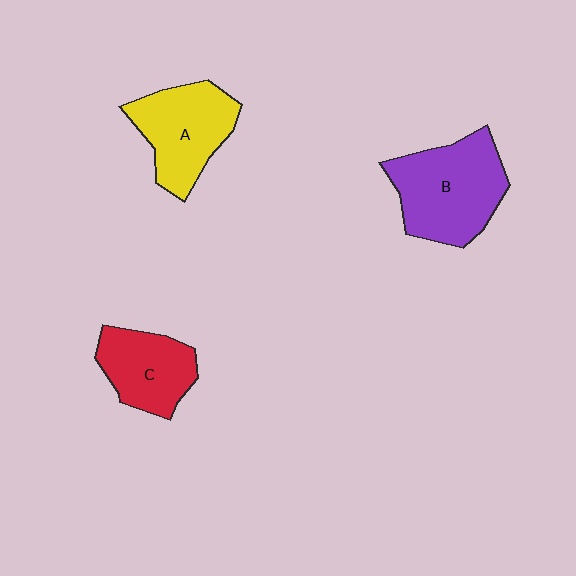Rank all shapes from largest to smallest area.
From largest to smallest: B (purple), A (yellow), C (red).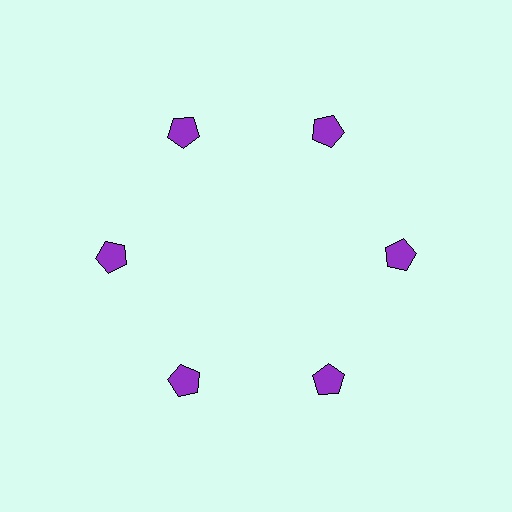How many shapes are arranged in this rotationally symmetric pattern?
There are 6 shapes, arranged in 6 groups of 1.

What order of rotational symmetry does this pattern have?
This pattern has 6-fold rotational symmetry.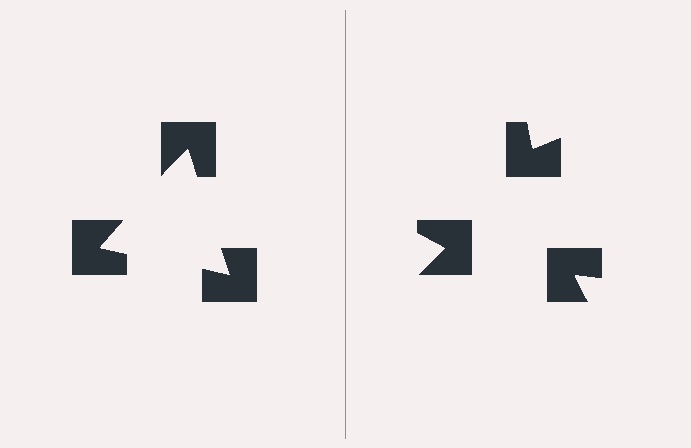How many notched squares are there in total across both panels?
6 — 3 on each side.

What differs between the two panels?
The notched squares are positioned identically on both sides; only the wedge orientations differ. On the left they align to a triangle; on the right they are misaligned.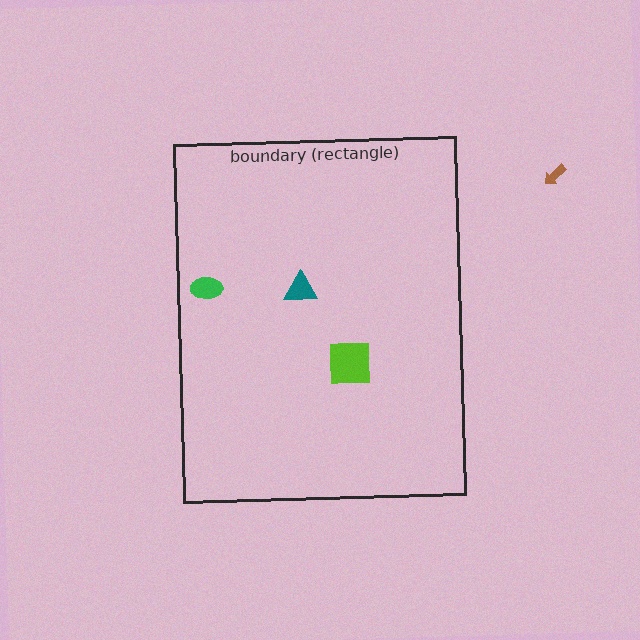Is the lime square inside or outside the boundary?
Inside.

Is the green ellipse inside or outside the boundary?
Inside.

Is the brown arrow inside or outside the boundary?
Outside.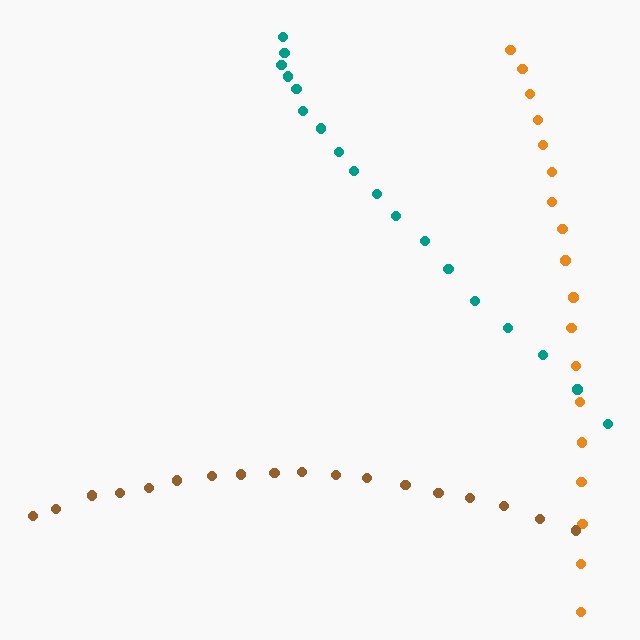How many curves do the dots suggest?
There are 3 distinct paths.